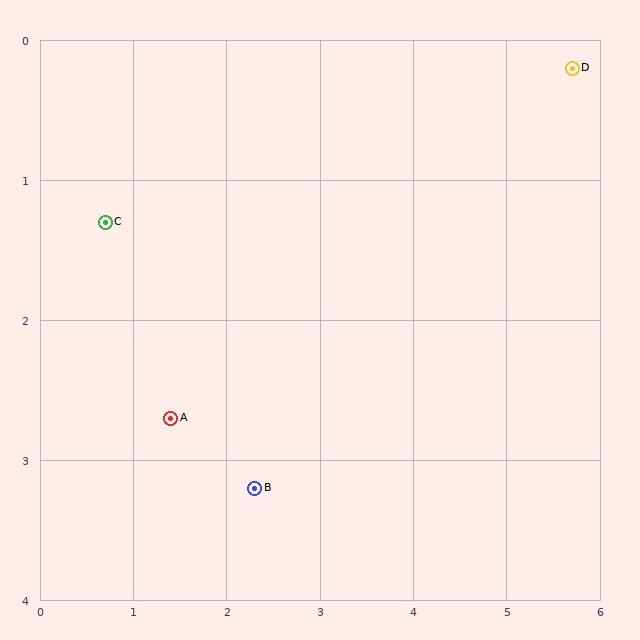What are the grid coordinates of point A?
Point A is at approximately (1.4, 2.7).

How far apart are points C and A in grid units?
Points C and A are about 1.6 grid units apart.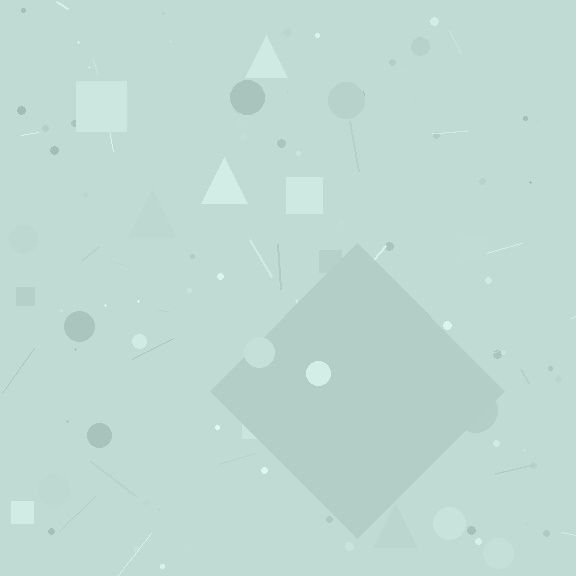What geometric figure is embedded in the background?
A diamond is embedded in the background.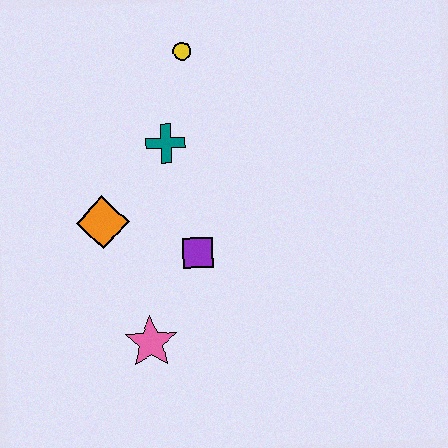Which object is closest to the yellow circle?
The teal cross is closest to the yellow circle.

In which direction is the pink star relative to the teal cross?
The pink star is below the teal cross.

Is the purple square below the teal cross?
Yes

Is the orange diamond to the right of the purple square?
No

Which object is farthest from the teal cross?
The pink star is farthest from the teal cross.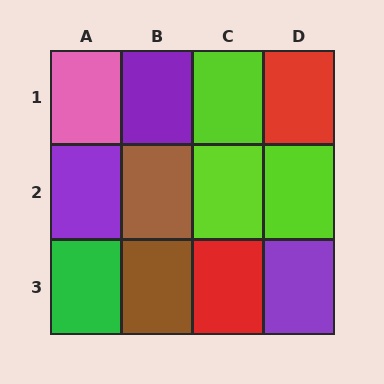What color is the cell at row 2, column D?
Lime.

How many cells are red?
2 cells are red.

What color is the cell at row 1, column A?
Pink.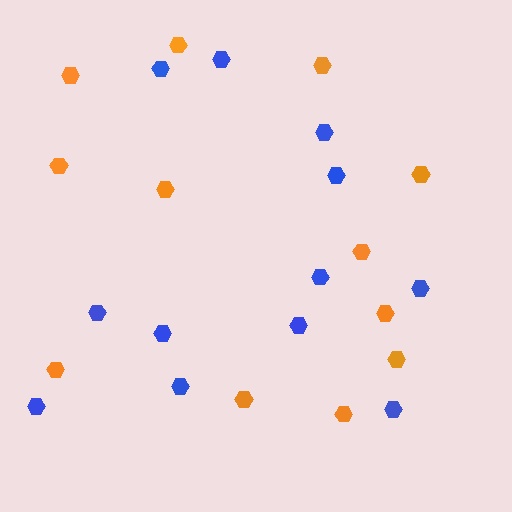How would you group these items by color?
There are 2 groups: one group of blue hexagons (12) and one group of orange hexagons (12).